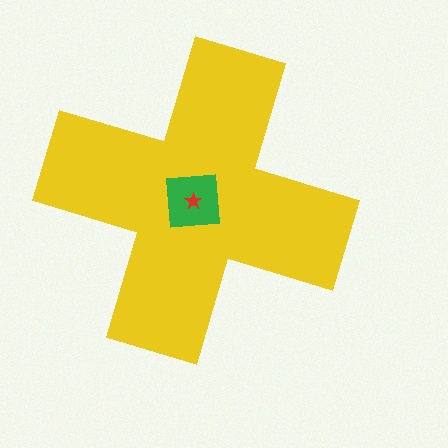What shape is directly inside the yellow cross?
The green square.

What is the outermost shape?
The yellow cross.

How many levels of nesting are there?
3.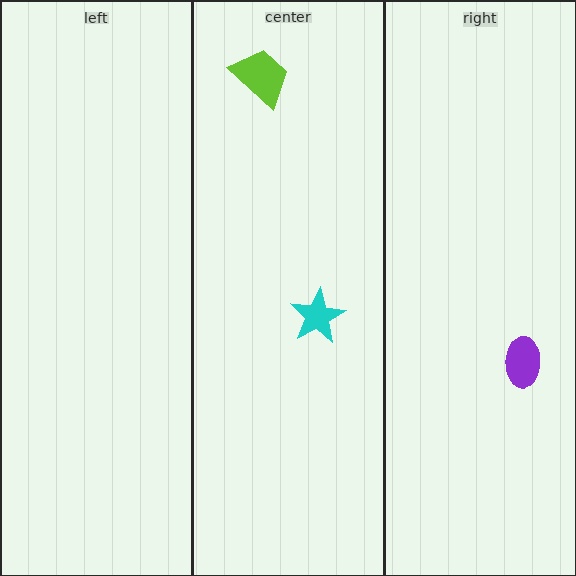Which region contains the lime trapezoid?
The center region.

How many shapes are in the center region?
2.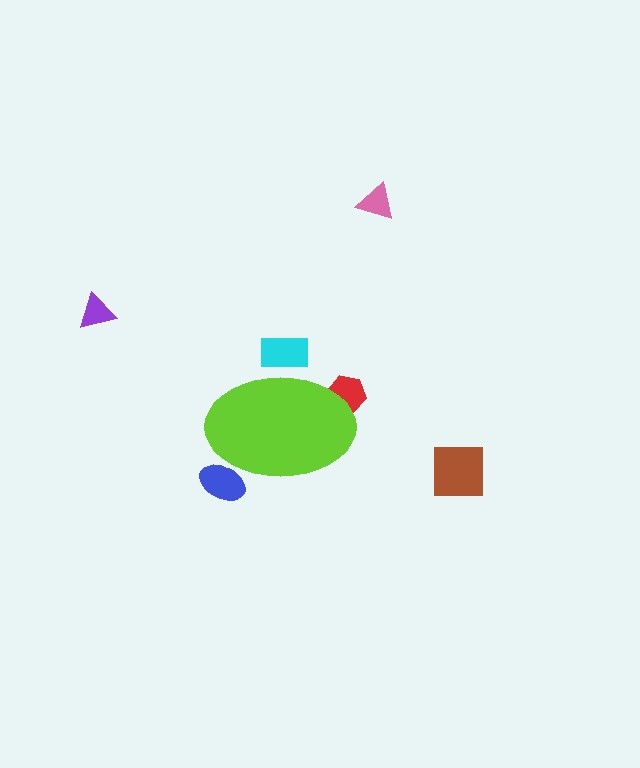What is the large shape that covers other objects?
A lime ellipse.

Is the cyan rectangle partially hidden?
Yes, the cyan rectangle is partially hidden behind the lime ellipse.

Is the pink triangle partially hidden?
No, the pink triangle is fully visible.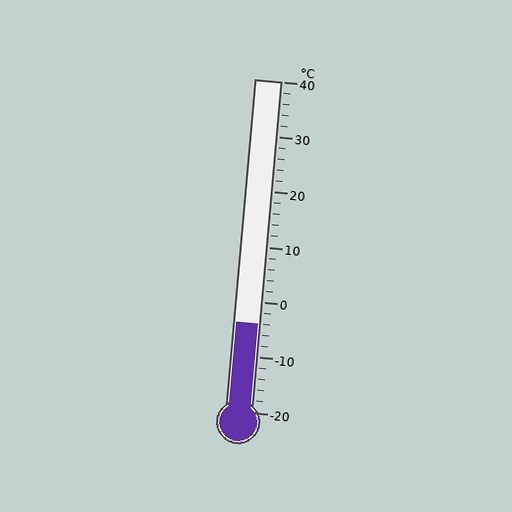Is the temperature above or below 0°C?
The temperature is below 0°C.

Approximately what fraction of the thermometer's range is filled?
The thermometer is filled to approximately 25% of its range.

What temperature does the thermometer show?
The thermometer shows approximately -4°C.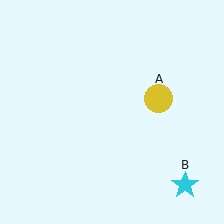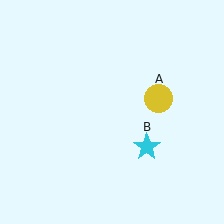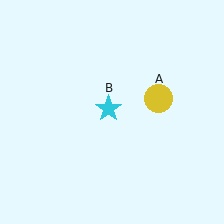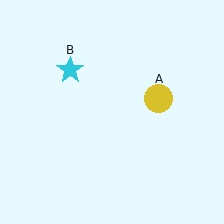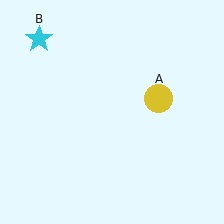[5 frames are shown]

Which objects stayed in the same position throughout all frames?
Yellow circle (object A) remained stationary.